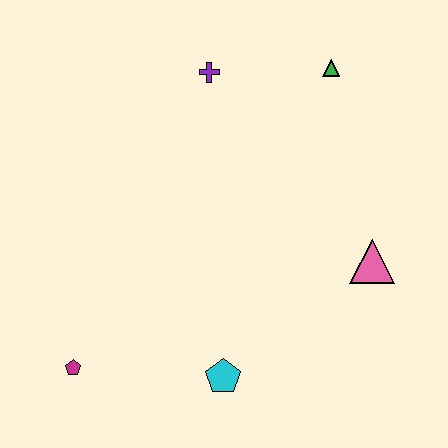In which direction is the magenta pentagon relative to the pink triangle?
The magenta pentagon is to the left of the pink triangle.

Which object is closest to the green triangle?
The purple cross is closest to the green triangle.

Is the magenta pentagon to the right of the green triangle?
No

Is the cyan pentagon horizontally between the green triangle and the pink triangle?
No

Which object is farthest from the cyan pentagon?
The green triangle is farthest from the cyan pentagon.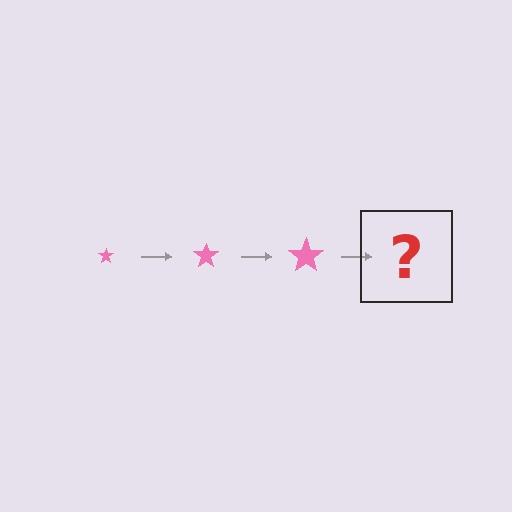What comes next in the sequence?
The next element should be a pink star, larger than the previous one.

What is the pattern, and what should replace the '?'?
The pattern is that the star gets progressively larger each step. The '?' should be a pink star, larger than the previous one.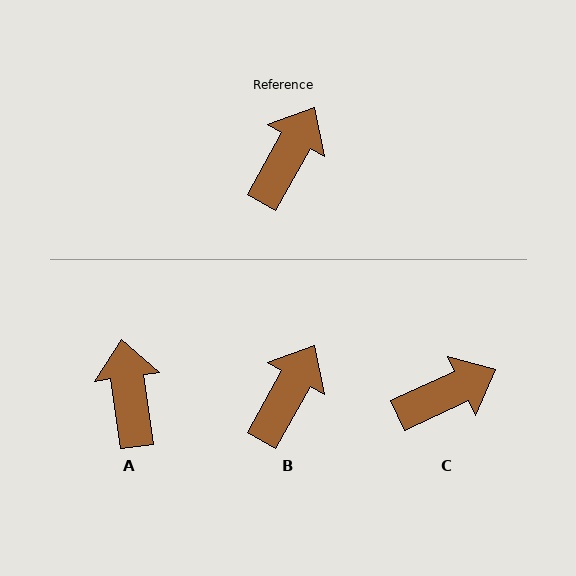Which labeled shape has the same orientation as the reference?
B.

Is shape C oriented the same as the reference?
No, it is off by about 36 degrees.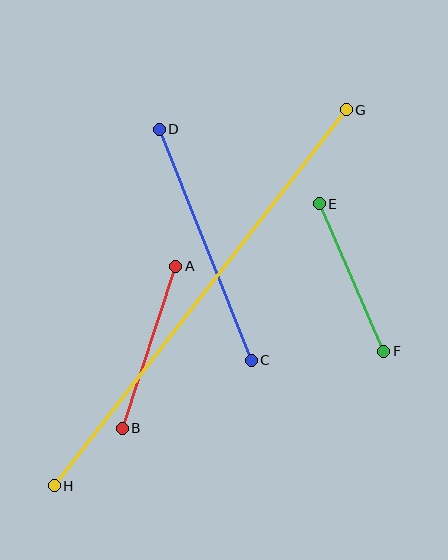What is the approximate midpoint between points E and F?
The midpoint is at approximately (352, 277) pixels.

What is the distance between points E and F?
The distance is approximately 161 pixels.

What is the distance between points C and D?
The distance is approximately 249 pixels.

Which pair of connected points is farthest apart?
Points G and H are farthest apart.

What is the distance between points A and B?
The distance is approximately 170 pixels.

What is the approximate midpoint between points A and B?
The midpoint is at approximately (149, 347) pixels.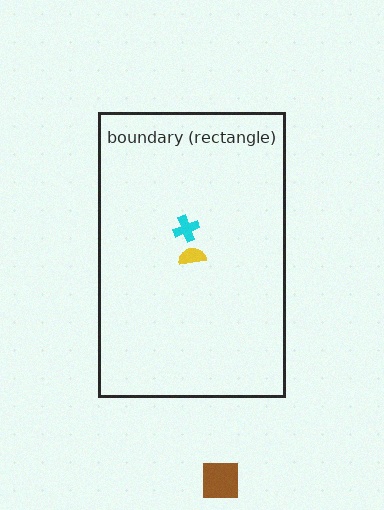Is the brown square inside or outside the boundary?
Outside.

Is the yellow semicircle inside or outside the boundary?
Inside.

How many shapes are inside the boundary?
2 inside, 1 outside.